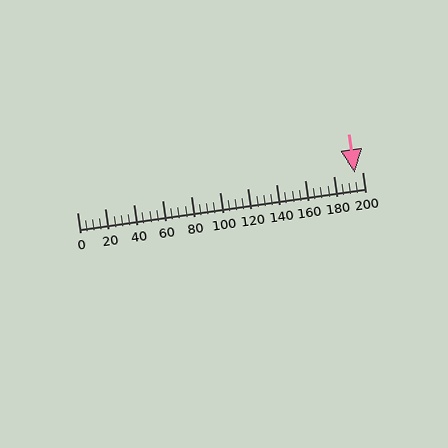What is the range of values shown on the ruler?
The ruler shows values from 0 to 200.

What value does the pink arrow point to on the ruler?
The pink arrow points to approximately 195.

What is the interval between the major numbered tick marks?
The major tick marks are spaced 20 units apart.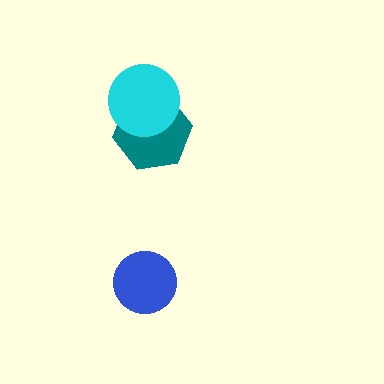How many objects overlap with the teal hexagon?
1 object overlaps with the teal hexagon.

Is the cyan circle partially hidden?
No, no other shape covers it.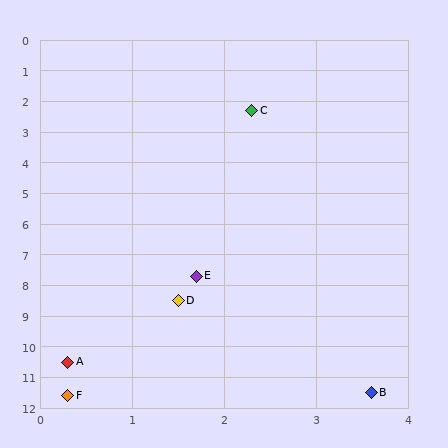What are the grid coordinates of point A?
Point A is at approximately (0.3, 10.5).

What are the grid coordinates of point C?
Point C is at approximately (2.3, 2.3).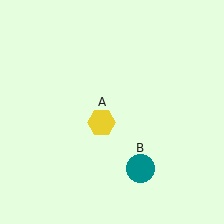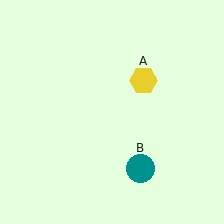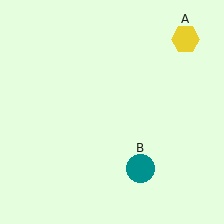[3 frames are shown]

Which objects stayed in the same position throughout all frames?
Teal circle (object B) remained stationary.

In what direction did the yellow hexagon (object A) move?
The yellow hexagon (object A) moved up and to the right.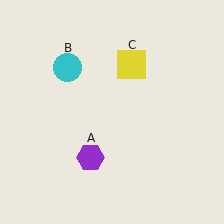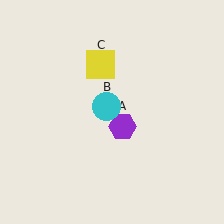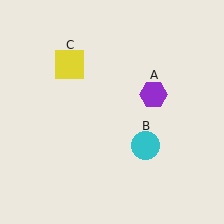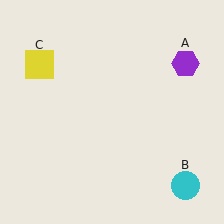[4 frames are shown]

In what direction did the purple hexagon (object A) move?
The purple hexagon (object A) moved up and to the right.